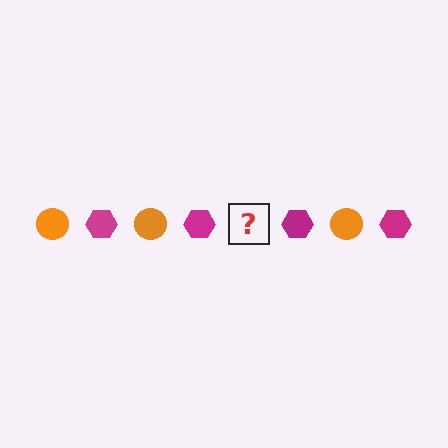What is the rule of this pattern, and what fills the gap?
The rule is that the pattern alternates between orange circle and magenta hexagon. The gap should be filled with an orange circle.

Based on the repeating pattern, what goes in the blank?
The blank should be an orange circle.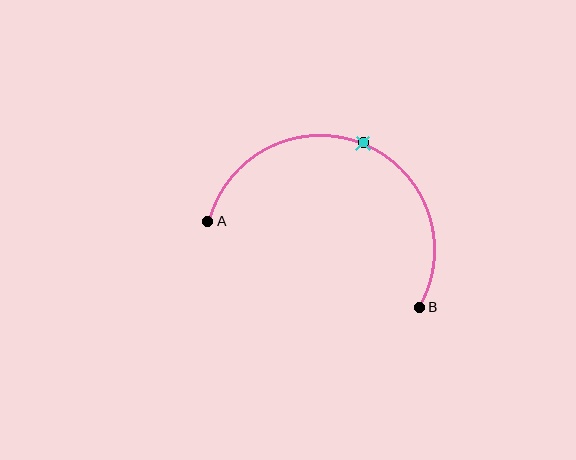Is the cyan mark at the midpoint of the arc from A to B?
Yes. The cyan mark lies on the arc at equal arc-length from both A and B — it is the arc midpoint.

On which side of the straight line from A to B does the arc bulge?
The arc bulges above the straight line connecting A and B.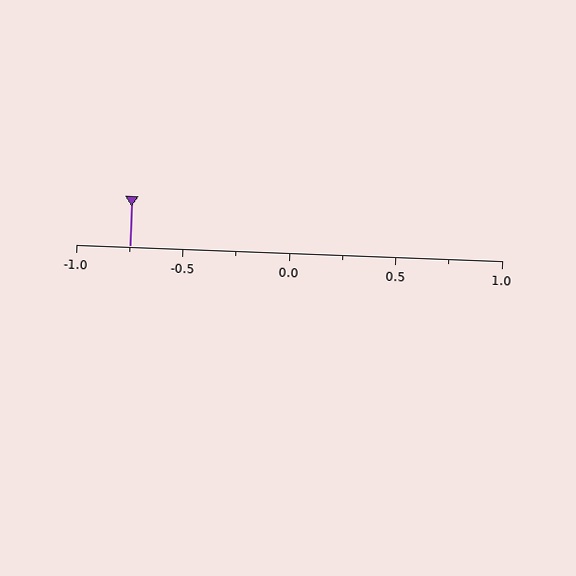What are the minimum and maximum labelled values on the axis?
The axis runs from -1.0 to 1.0.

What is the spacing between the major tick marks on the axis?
The major ticks are spaced 0.5 apart.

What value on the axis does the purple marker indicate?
The marker indicates approximately -0.75.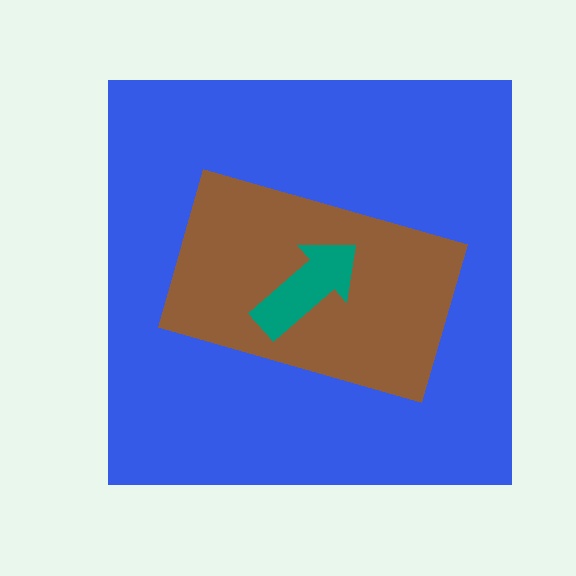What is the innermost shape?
The teal arrow.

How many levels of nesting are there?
3.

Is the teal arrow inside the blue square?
Yes.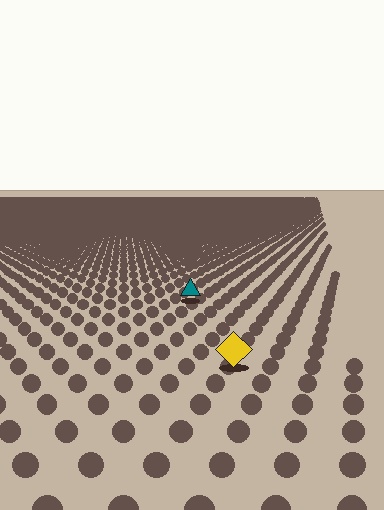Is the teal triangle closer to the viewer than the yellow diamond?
No. The yellow diamond is closer — you can tell from the texture gradient: the ground texture is coarser near it.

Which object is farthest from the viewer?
The teal triangle is farthest from the viewer. It appears smaller and the ground texture around it is denser.